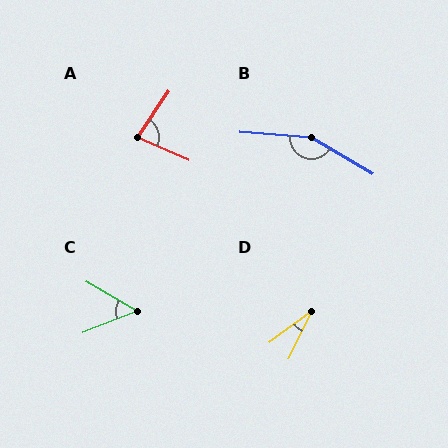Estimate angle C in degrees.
Approximately 52 degrees.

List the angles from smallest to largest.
D (28°), C (52°), A (80°), B (154°).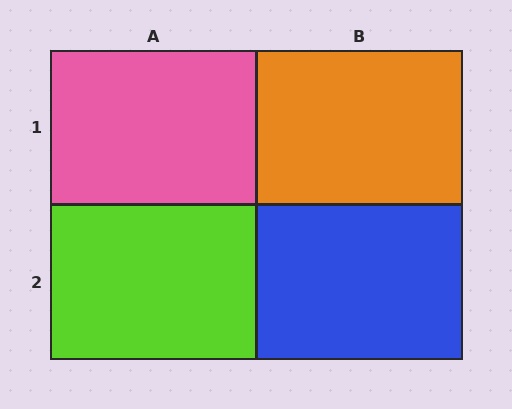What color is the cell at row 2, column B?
Blue.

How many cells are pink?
1 cell is pink.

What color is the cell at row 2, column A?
Lime.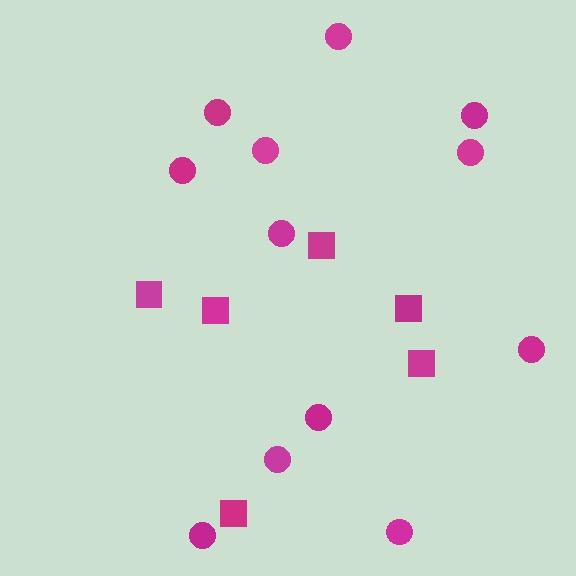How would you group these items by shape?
There are 2 groups: one group of circles (12) and one group of squares (6).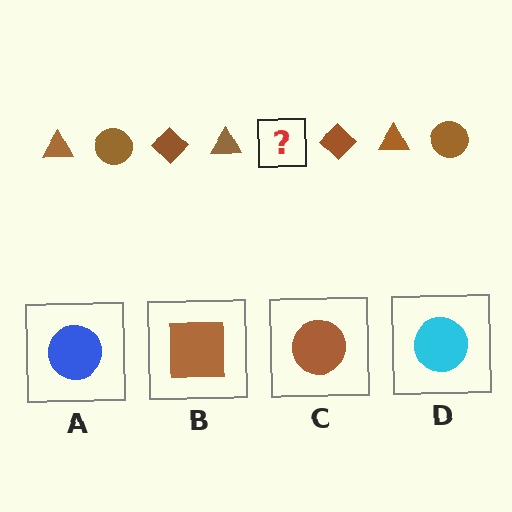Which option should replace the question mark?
Option C.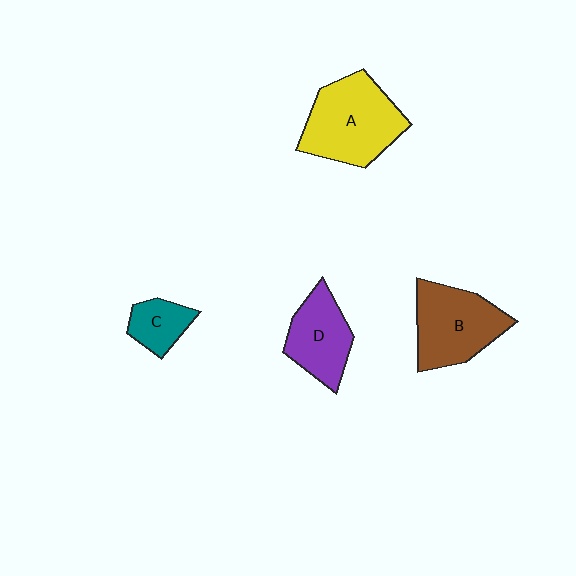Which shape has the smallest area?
Shape C (teal).